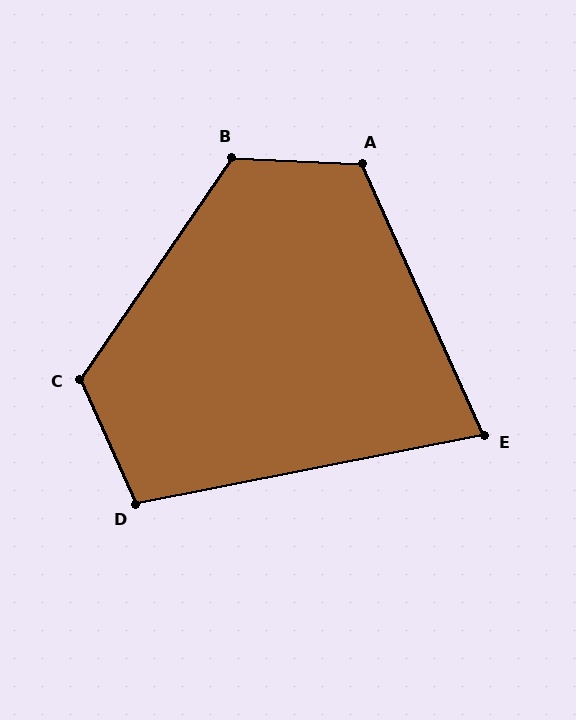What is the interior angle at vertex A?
Approximately 117 degrees (obtuse).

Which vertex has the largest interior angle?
B, at approximately 122 degrees.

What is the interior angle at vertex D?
Approximately 103 degrees (obtuse).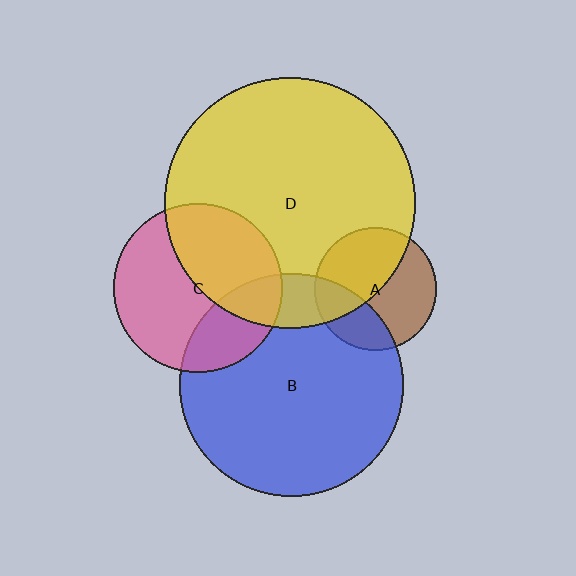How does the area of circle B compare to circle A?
Approximately 3.3 times.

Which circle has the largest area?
Circle D (yellow).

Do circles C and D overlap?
Yes.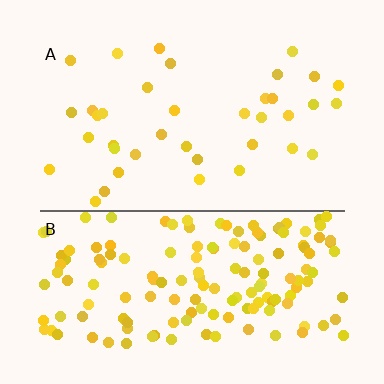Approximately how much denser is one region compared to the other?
Approximately 4.1× — region B over region A.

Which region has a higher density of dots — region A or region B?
B (the bottom).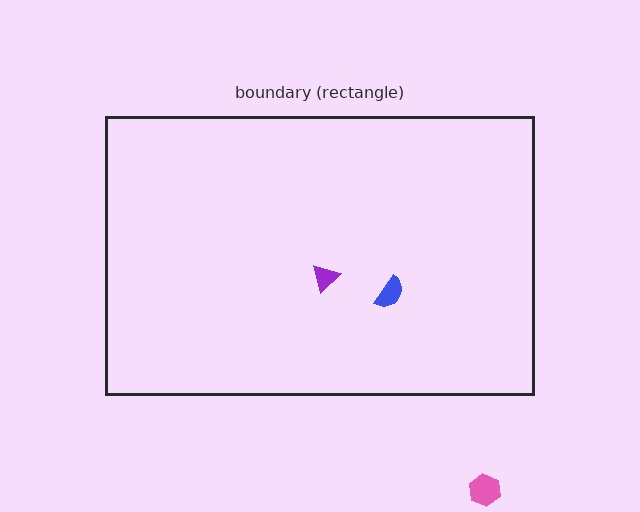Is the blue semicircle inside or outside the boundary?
Inside.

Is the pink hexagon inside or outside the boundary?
Outside.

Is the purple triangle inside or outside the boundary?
Inside.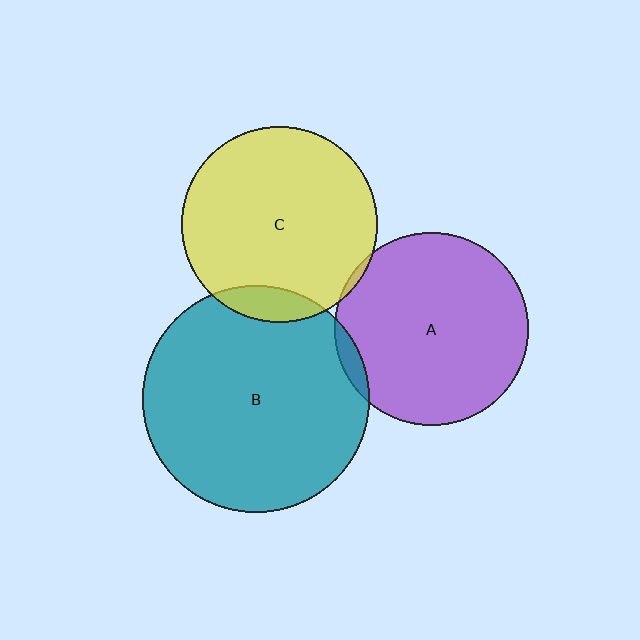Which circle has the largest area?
Circle B (teal).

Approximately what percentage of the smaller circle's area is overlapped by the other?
Approximately 5%.